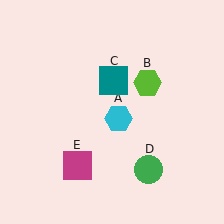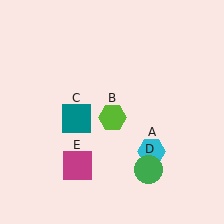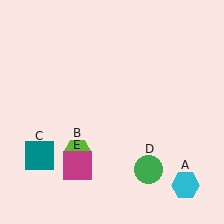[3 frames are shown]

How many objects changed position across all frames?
3 objects changed position: cyan hexagon (object A), lime hexagon (object B), teal square (object C).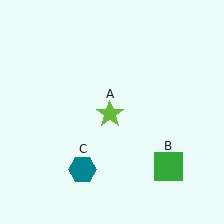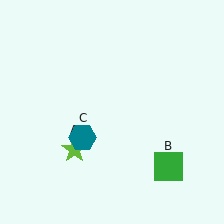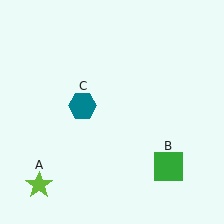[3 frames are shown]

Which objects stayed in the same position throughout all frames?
Green square (object B) remained stationary.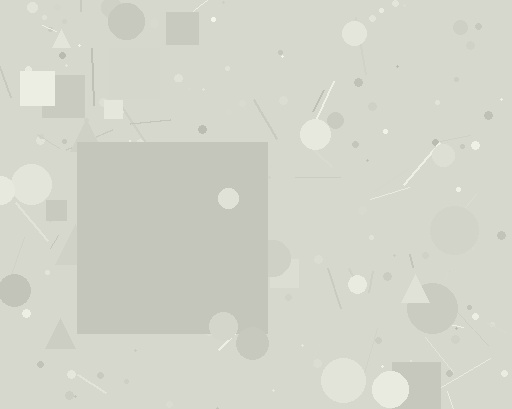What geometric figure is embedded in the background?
A square is embedded in the background.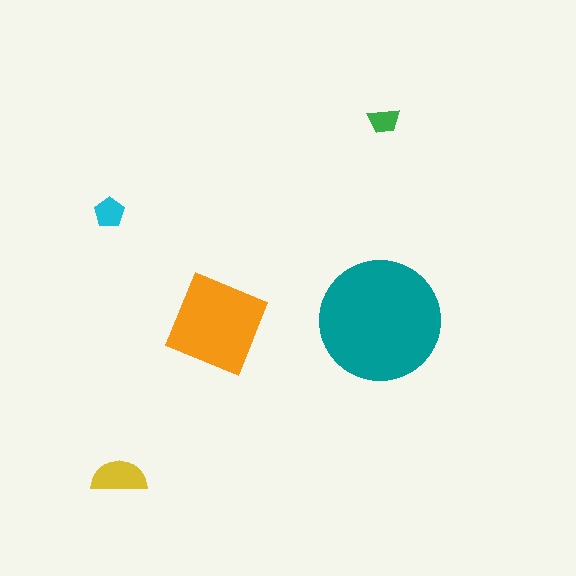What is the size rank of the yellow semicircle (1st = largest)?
3rd.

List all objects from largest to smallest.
The teal circle, the orange diamond, the yellow semicircle, the cyan pentagon, the green trapezoid.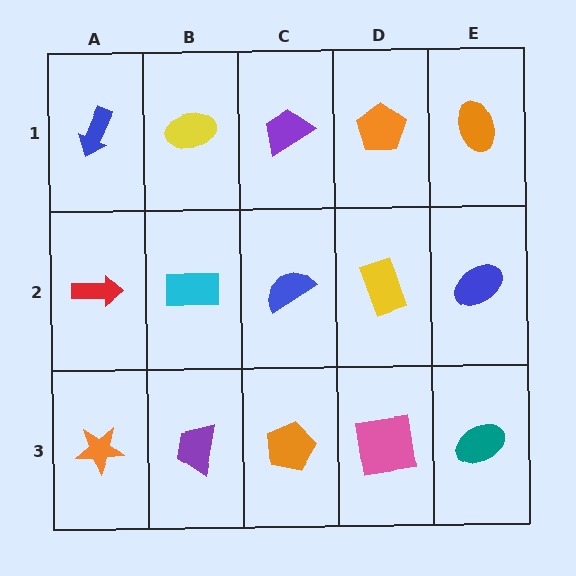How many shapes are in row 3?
5 shapes.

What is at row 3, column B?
A purple trapezoid.